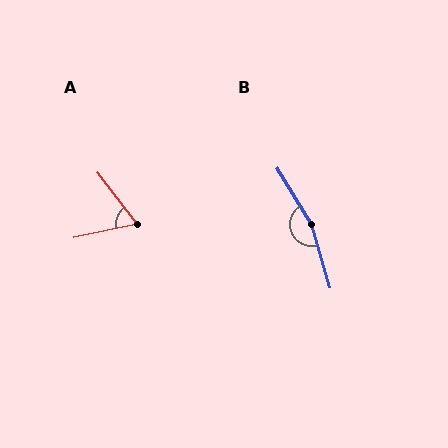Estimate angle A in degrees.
Approximately 64 degrees.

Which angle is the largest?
B, at approximately 165 degrees.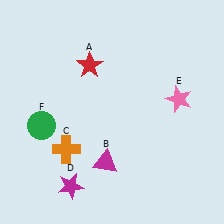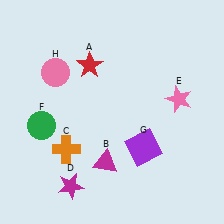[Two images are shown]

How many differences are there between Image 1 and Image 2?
There are 2 differences between the two images.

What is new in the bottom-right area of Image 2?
A purple square (G) was added in the bottom-right area of Image 2.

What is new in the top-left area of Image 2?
A pink circle (H) was added in the top-left area of Image 2.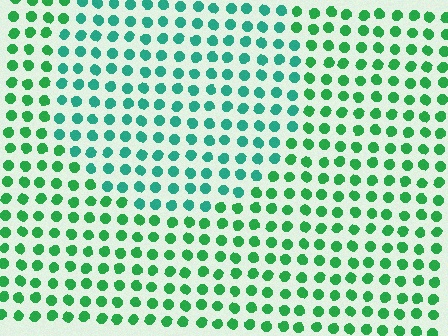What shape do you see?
I see a circle.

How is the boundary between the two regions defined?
The boundary is defined purely by a slight shift in hue (about 30 degrees). Spacing, size, and orientation are identical on both sides.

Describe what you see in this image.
The image is filled with small green elements in a uniform arrangement. A circle-shaped region is visible where the elements are tinted to a slightly different hue, forming a subtle color boundary.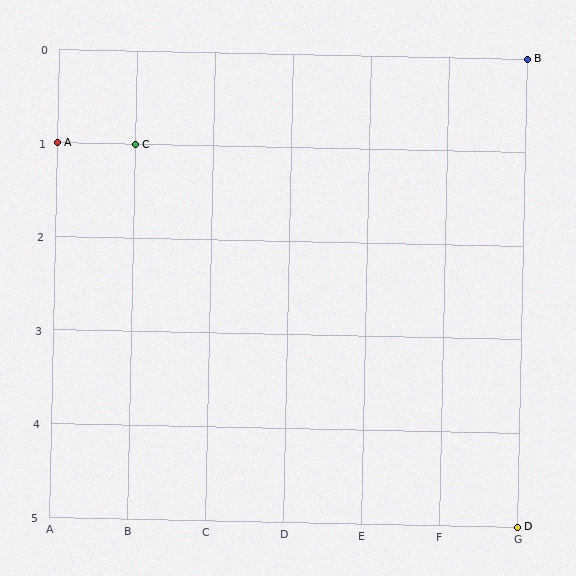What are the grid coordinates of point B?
Point B is at grid coordinates (G, 0).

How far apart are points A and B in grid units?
Points A and B are 6 columns and 1 row apart (about 6.1 grid units diagonally).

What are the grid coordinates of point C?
Point C is at grid coordinates (B, 1).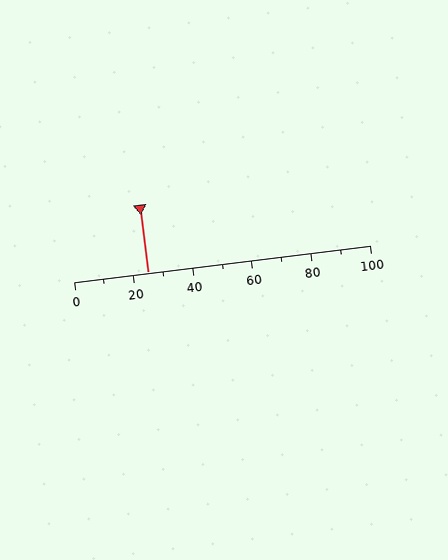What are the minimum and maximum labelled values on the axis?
The axis runs from 0 to 100.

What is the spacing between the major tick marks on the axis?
The major ticks are spaced 20 apart.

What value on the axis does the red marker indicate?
The marker indicates approximately 25.